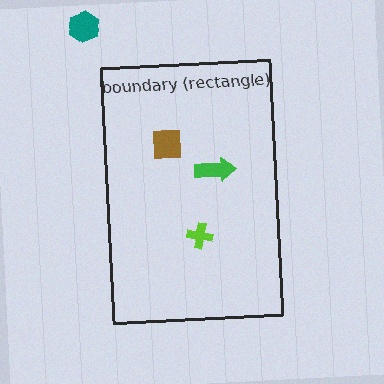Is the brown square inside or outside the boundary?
Inside.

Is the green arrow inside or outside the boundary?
Inside.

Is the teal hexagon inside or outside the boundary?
Outside.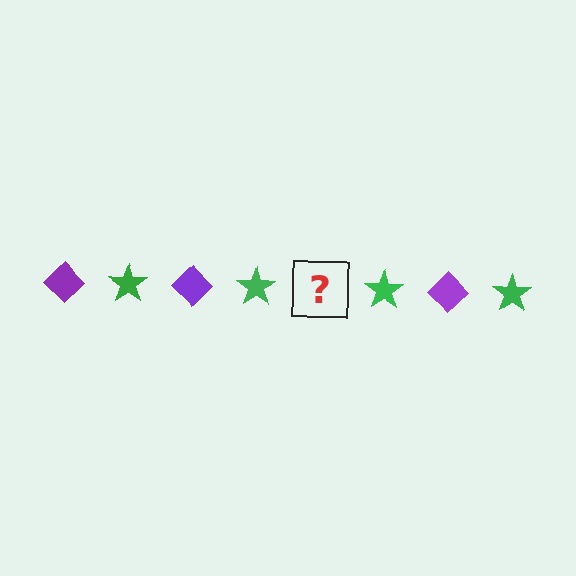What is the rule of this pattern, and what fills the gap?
The rule is that the pattern alternates between purple diamond and green star. The gap should be filled with a purple diamond.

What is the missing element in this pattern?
The missing element is a purple diamond.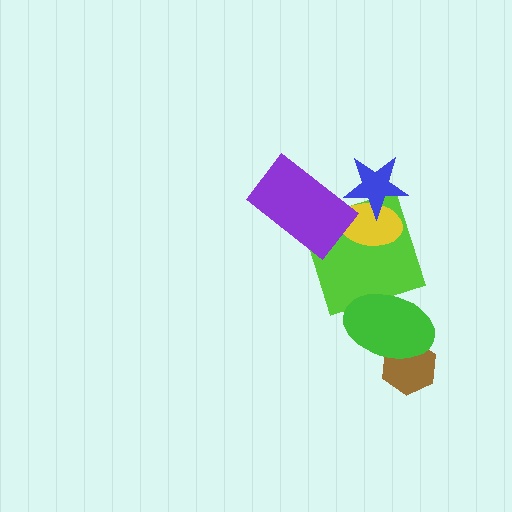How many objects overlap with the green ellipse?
2 objects overlap with the green ellipse.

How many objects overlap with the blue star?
2 objects overlap with the blue star.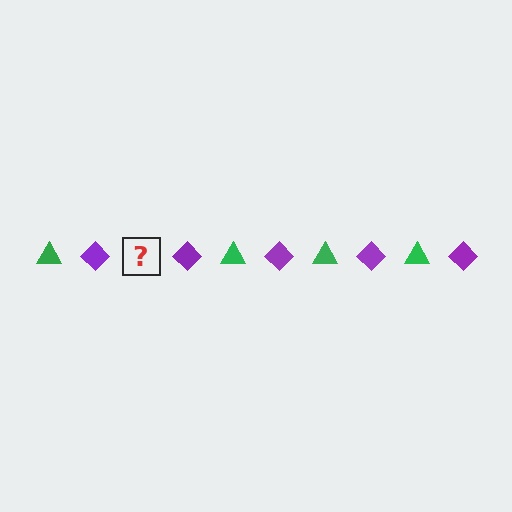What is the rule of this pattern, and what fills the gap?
The rule is that the pattern alternates between green triangle and purple diamond. The gap should be filled with a green triangle.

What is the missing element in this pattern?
The missing element is a green triangle.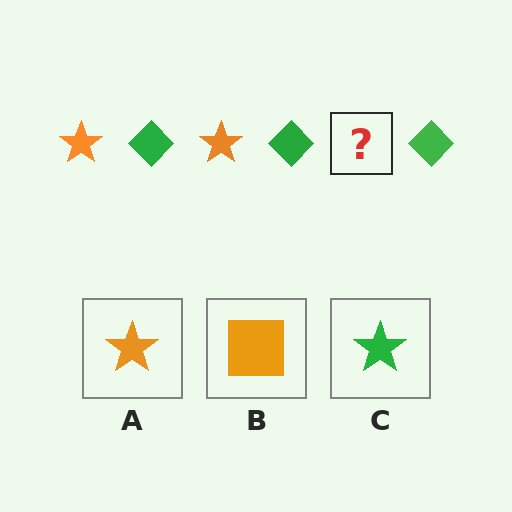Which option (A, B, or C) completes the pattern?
A.